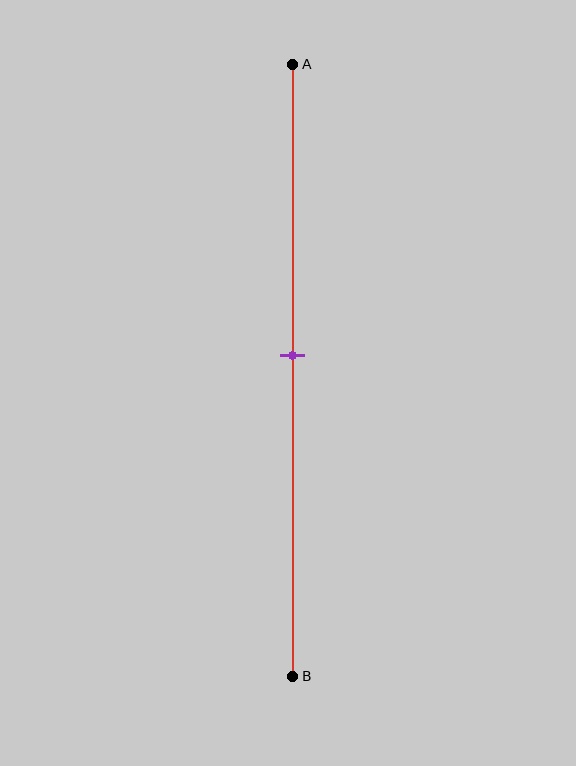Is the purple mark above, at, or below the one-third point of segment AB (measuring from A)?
The purple mark is below the one-third point of segment AB.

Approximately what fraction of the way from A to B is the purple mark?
The purple mark is approximately 50% of the way from A to B.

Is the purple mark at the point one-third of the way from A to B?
No, the mark is at about 50% from A, not at the 33% one-third point.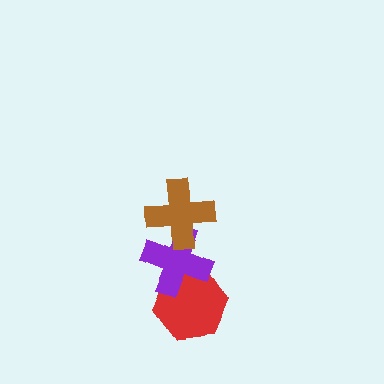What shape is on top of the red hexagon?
The purple cross is on top of the red hexagon.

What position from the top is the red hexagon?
The red hexagon is 3rd from the top.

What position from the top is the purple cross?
The purple cross is 2nd from the top.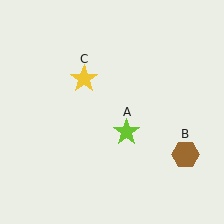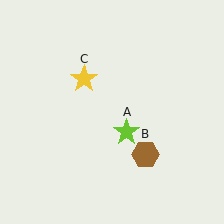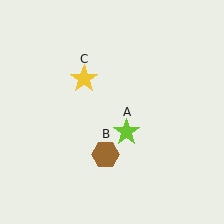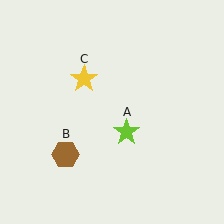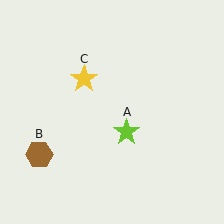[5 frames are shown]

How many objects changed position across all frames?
1 object changed position: brown hexagon (object B).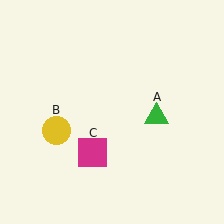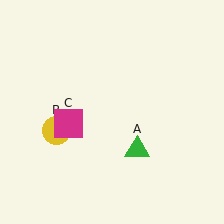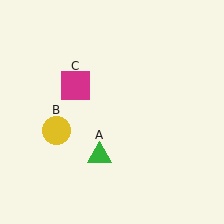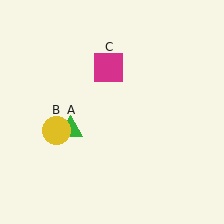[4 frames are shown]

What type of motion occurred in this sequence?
The green triangle (object A), magenta square (object C) rotated clockwise around the center of the scene.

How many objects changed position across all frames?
2 objects changed position: green triangle (object A), magenta square (object C).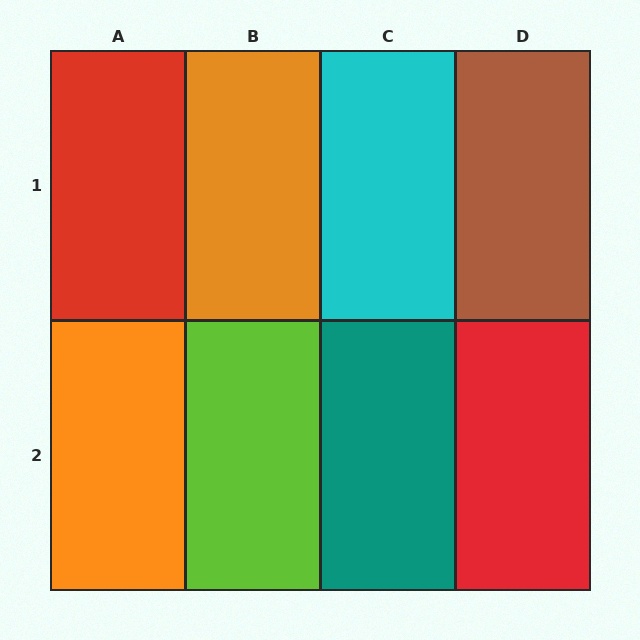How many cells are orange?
2 cells are orange.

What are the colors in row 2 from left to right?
Orange, lime, teal, red.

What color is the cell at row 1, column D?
Brown.